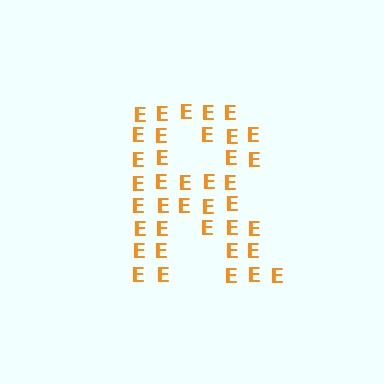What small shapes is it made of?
It is made of small letter E's.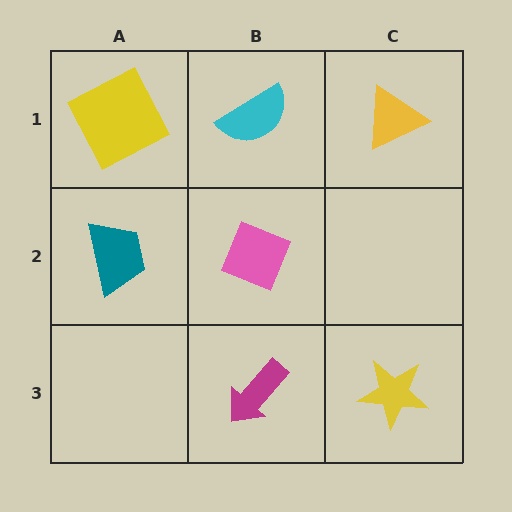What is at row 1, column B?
A cyan semicircle.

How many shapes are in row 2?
2 shapes.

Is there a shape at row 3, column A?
No, that cell is empty.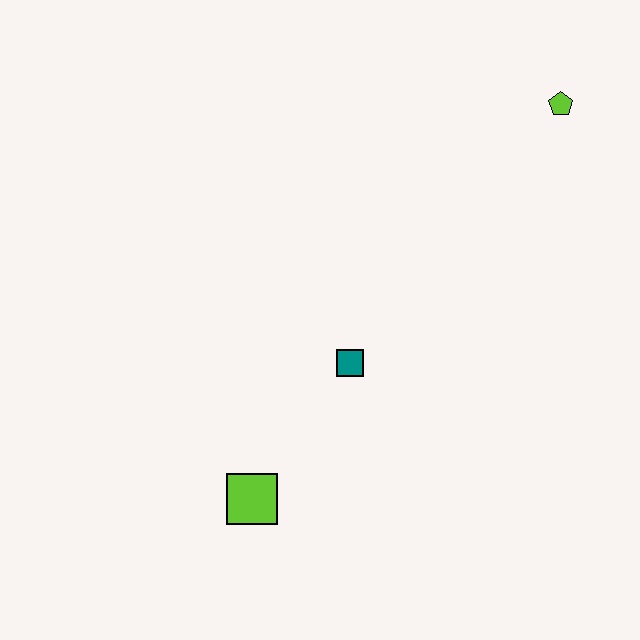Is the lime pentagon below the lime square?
No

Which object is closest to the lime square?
The teal square is closest to the lime square.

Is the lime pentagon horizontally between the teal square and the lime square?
No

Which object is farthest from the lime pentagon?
The lime square is farthest from the lime pentagon.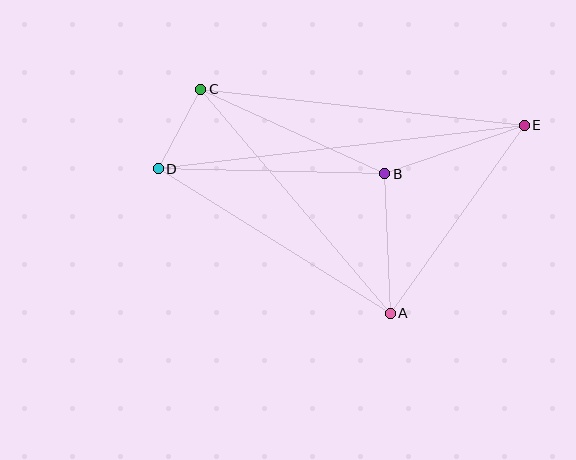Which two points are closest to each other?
Points C and D are closest to each other.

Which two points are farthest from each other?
Points D and E are farthest from each other.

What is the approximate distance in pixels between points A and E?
The distance between A and E is approximately 231 pixels.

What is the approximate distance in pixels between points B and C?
The distance between B and C is approximately 202 pixels.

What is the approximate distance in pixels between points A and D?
The distance between A and D is approximately 273 pixels.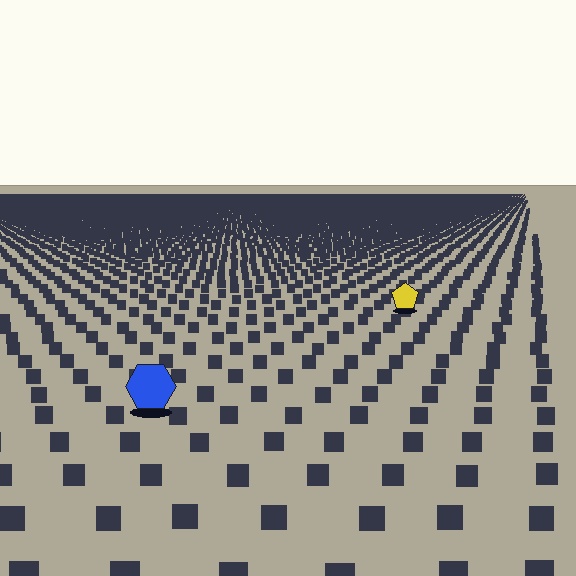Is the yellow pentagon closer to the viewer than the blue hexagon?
No. The blue hexagon is closer — you can tell from the texture gradient: the ground texture is coarser near it.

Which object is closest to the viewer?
The blue hexagon is closest. The texture marks near it are larger and more spread out.